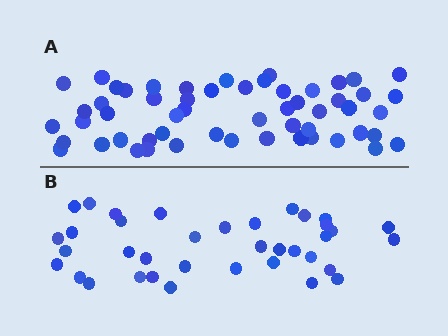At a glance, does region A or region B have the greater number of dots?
Region A (the top region) has more dots.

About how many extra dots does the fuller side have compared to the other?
Region A has approximately 20 more dots than region B.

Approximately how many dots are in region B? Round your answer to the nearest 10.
About 40 dots. (The exact count is 37, which rounds to 40.)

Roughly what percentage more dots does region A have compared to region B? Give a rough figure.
About 50% more.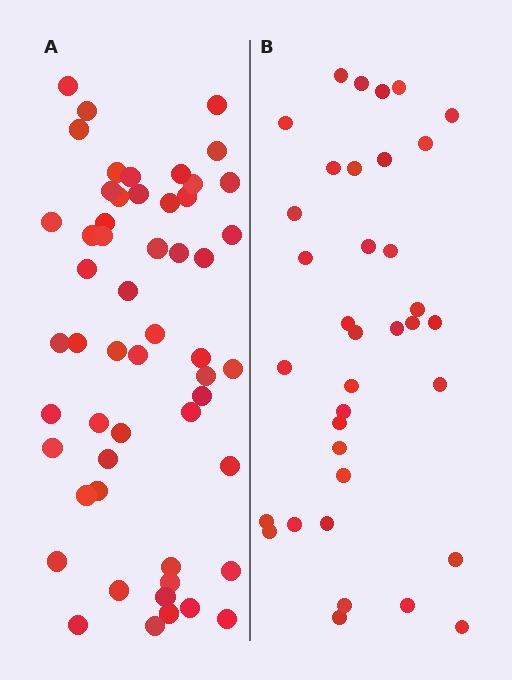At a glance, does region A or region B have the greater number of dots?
Region A (the left region) has more dots.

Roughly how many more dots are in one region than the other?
Region A has approximately 20 more dots than region B.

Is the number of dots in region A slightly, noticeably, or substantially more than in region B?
Region A has substantially more. The ratio is roughly 1.5 to 1.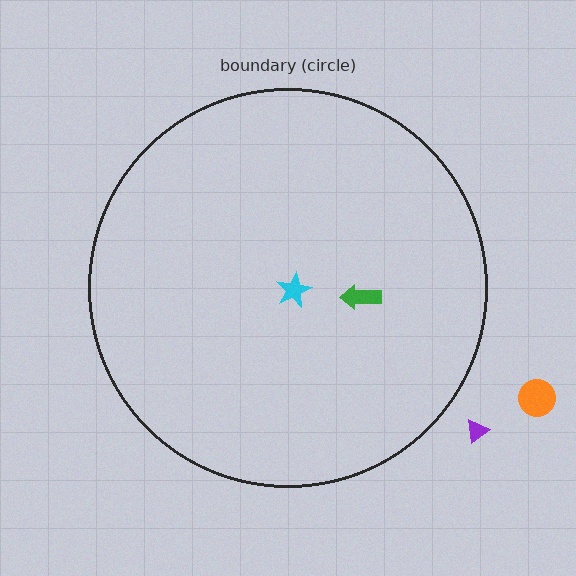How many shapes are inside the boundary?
2 inside, 2 outside.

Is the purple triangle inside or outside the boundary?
Outside.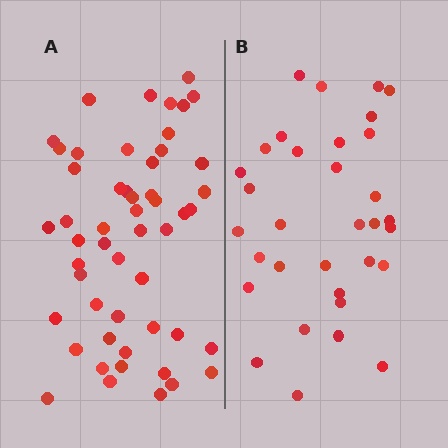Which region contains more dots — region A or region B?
Region A (the left region) has more dots.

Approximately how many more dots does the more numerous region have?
Region A has approximately 20 more dots than region B.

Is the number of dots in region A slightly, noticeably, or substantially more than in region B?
Region A has substantially more. The ratio is roughly 1.6 to 1.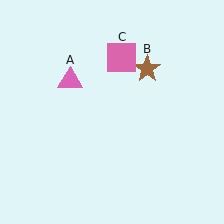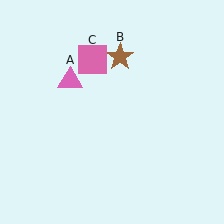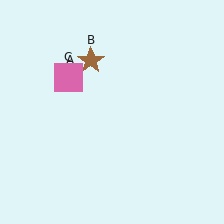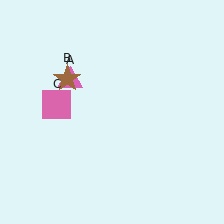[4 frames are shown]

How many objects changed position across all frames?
2 objects changed position: brown star (object B), pink square (object C).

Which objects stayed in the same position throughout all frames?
Pink triangle (object A) remained stationary.